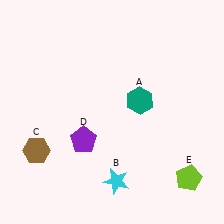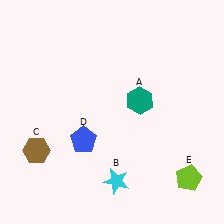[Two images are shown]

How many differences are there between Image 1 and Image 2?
There is 1 difference between the two images.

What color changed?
The pentagon (D) changed from purple in Image 1 to blue in Image 2.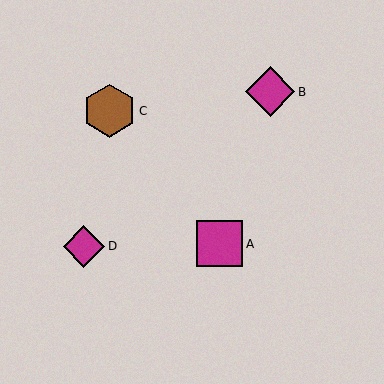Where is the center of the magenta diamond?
The center of the magenta diamond is at (270, 92).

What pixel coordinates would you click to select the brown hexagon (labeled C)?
Click at (109, 111) to select the brown hexagon C.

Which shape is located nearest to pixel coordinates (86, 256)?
The magenta diamond (labeled D) at (84, 246) is nearest to that location.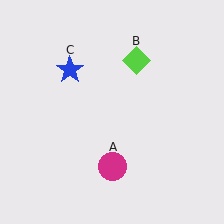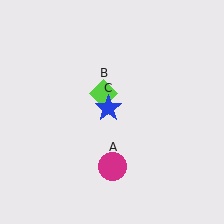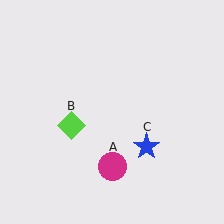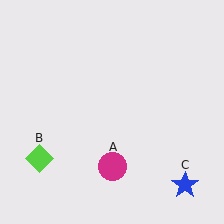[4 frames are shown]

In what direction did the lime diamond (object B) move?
The lime diamond (object B) moved down and to the left.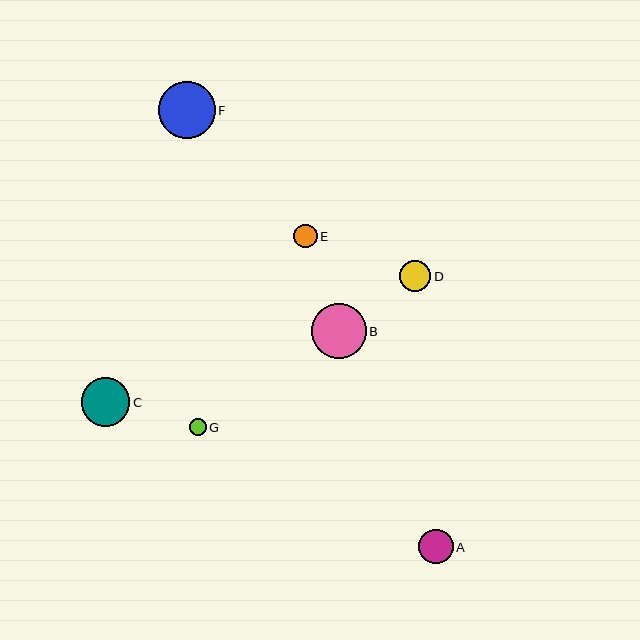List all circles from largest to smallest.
From largest to smallest: F, B, C, A, D, E, G.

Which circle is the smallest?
Circle G is the smallest with a size of approximately 17 pixels.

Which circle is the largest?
Circle F is the largest with a size of approximately 57 pixels.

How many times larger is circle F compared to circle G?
Circle F is approximately 3.3 times the size of circle G.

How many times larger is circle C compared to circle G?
Circle C is approximately 2.8 times the size of circle G.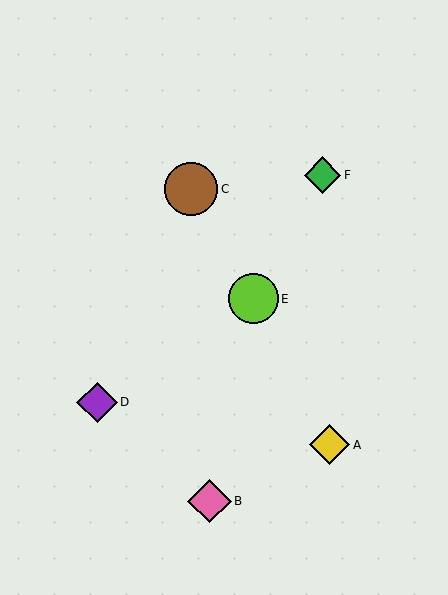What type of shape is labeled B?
Shape B is a pink diamond.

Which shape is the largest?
The brown circle (labeled C) is the largest.